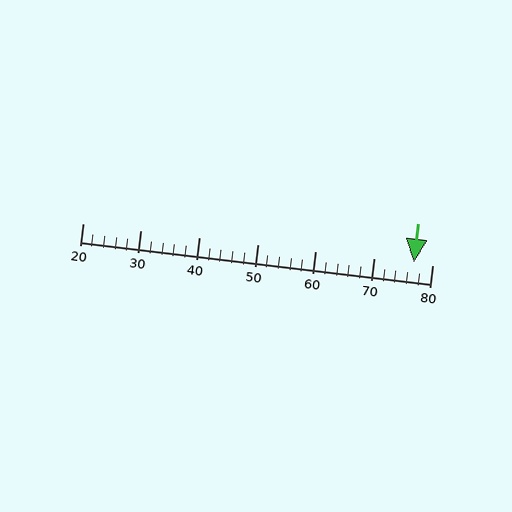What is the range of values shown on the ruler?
The ruler shows values from 20 to 80.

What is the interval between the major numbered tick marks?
The major tick marks are spaced 10 units apart.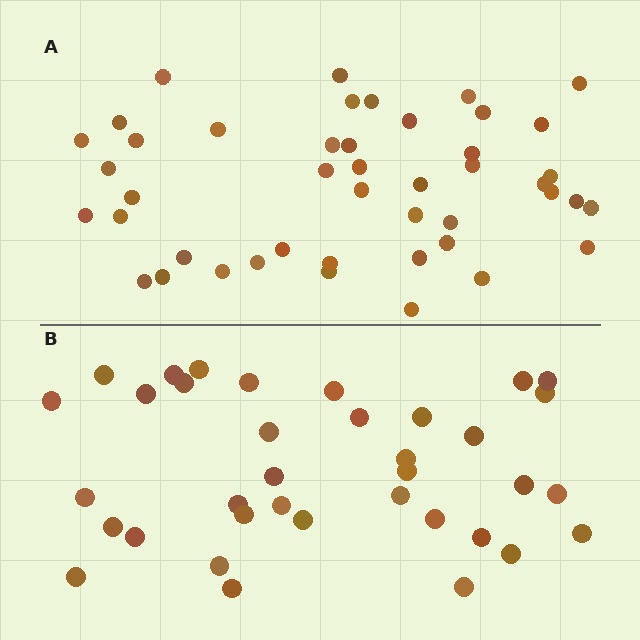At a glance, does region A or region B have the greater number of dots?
Region A (the top region) has more dots.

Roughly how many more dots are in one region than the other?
Region A has roughly 8 or so more dots than region B.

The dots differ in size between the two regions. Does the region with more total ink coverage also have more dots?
No. Region B has more total ink coverage because its dots are larger, but region A actually contains more individual dots. Total area can be misleading — the number of items is what matters here.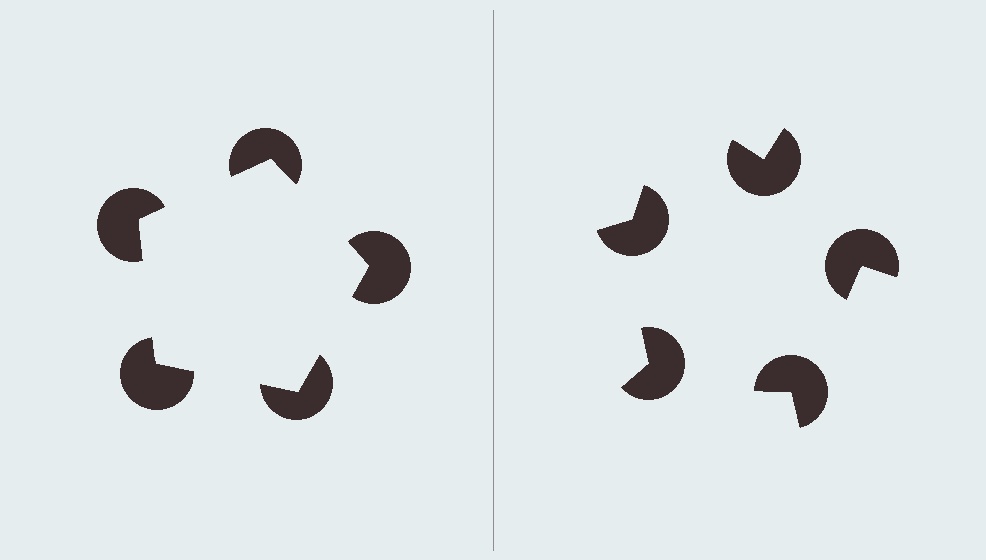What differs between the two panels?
The pac-man discs are positioned identically on both sides; only the wedge orientations differ. On the left they align to a pentagon; on the right they are misaligned.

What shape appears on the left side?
An illusory pentagon.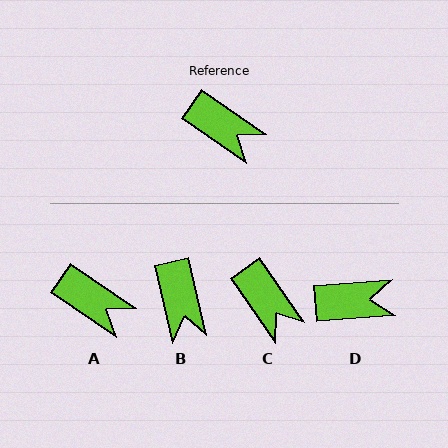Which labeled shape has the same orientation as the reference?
A.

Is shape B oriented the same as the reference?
No, it is off by about 42 degrees.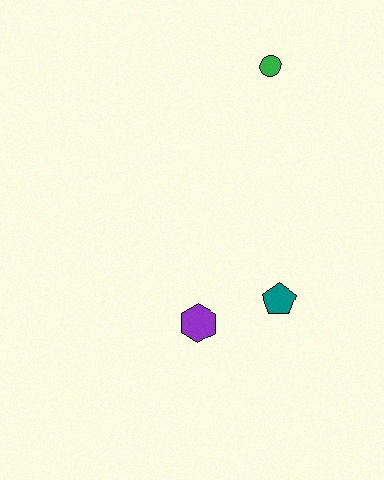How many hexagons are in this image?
There is 1 hexagon.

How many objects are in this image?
There are 3 objects.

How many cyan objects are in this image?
There are no cyan objects.